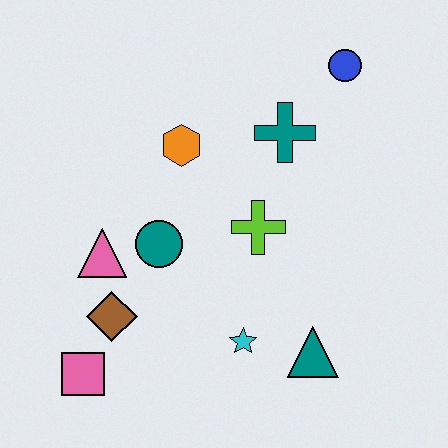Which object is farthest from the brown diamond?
The blue circle is farthest from the brown diamond.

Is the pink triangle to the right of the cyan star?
No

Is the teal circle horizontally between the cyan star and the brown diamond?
Yes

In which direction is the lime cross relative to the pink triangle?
The lime cross is to the right of the pink triangle.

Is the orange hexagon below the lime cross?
No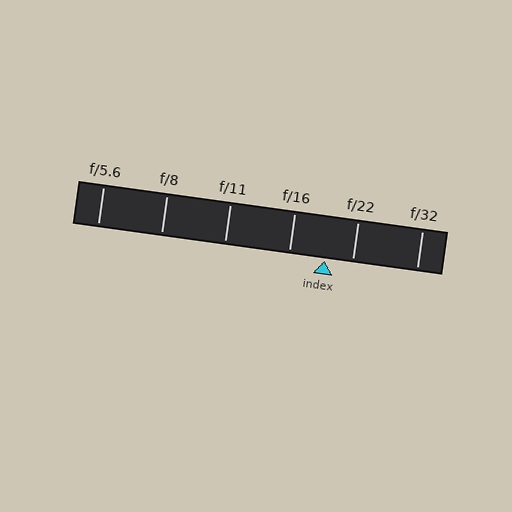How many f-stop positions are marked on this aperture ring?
There are 6 f-stop positions marked.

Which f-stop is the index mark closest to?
The index mark is closest to f/22.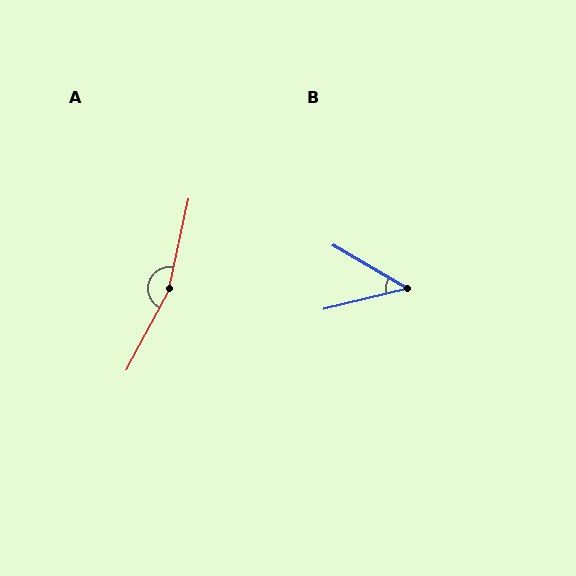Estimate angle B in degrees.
Approximately 45 degrees.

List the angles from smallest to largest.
B (45°), A (164°).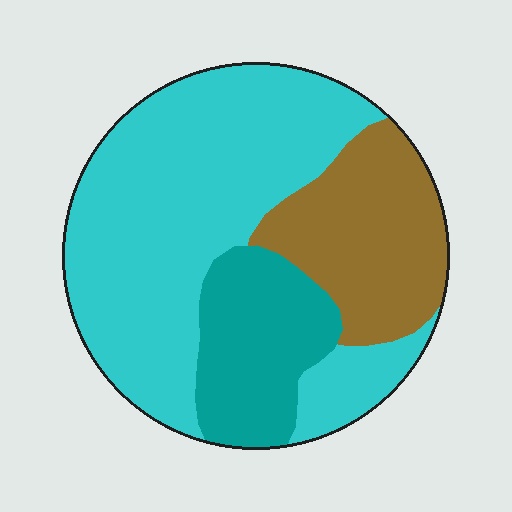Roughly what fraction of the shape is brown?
Brown takes up about one quarter (1/4) of the shape.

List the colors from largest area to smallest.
From largest to smallest: cyan, brown, teal.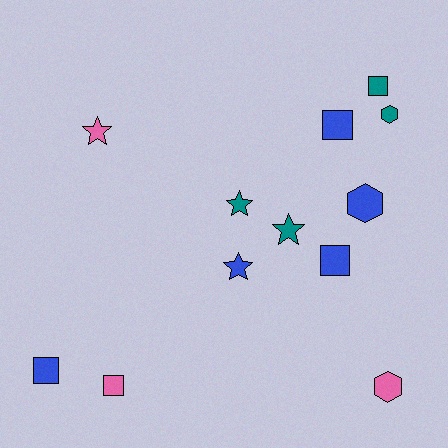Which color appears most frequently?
Blue, with 5 objects.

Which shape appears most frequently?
Square, with 5 objects.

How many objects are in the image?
There are 12 objects.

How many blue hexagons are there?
There is 1 blue hexagon.